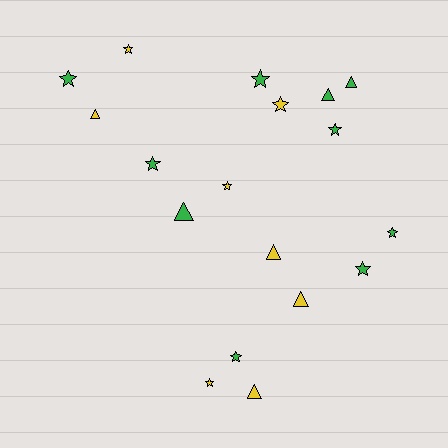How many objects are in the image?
There are 18 objects.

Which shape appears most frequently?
Star, with 11 objects.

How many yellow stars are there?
There are 4 yellow stars.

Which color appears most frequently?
Green, with 10 objects.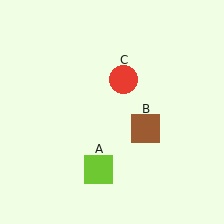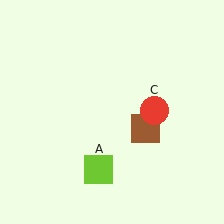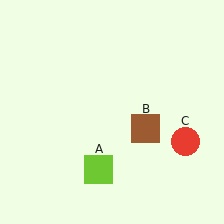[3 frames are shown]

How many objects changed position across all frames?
1 object changed position: red circle (object C).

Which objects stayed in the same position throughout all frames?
Lime square (object A) and brown square (object B) remained stationary.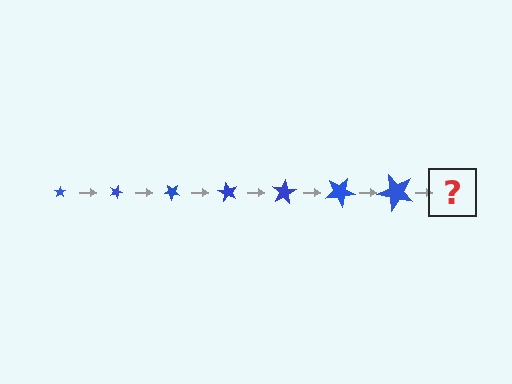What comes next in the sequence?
The next element should be a star, larger than the previous one and rotated 140 degrees from the start.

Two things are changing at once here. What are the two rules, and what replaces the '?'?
The two rules are that the star grows larger each step and it rotates 20 degrees each step. The '?' should be a star, larger than the previous one and rotated 140 degrees from the start.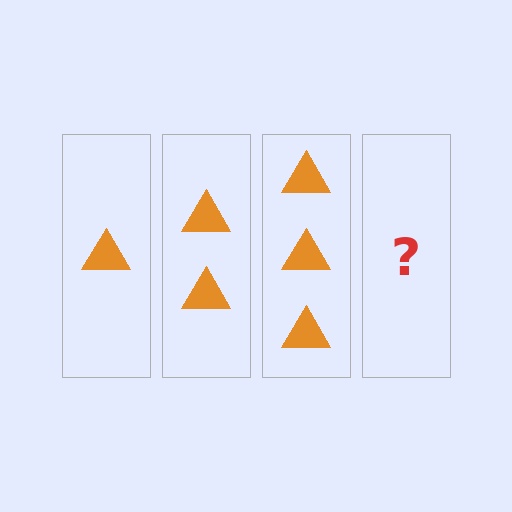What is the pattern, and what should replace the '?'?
The pattern is that each step adds one more triangle. The '?' should be 4 triangles.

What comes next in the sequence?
The next element should be 4 triangles.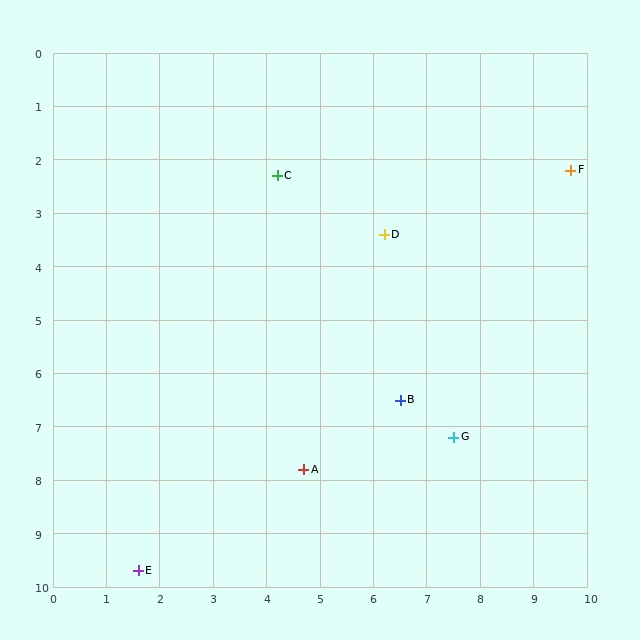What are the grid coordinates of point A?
Point A is at approximately (4.7, 7.8).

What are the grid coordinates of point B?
Point B is at approximately (6.5, 6.5).